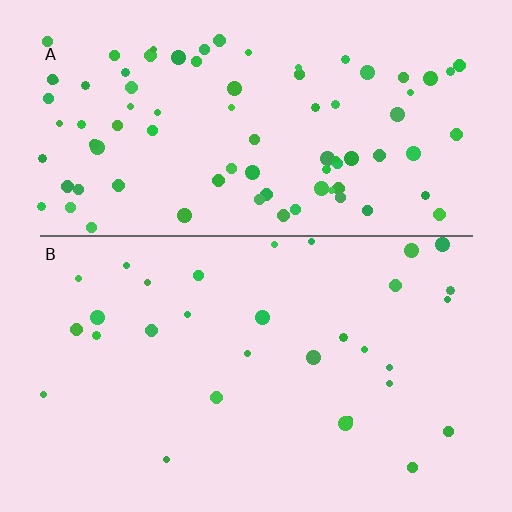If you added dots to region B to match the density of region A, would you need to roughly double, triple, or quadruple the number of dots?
Approximately triple.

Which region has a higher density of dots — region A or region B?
A (the top).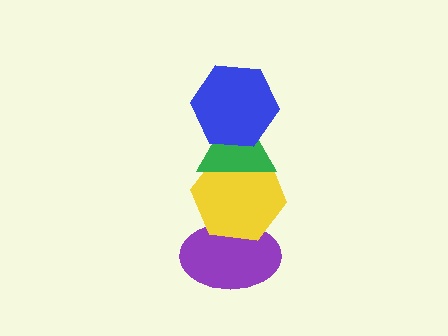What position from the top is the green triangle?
The green triangle is 2nd from the top.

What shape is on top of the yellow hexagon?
The green triangle is on top of the yellow hexagon.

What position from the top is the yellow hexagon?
The yellow hexagon is 3rd from the top.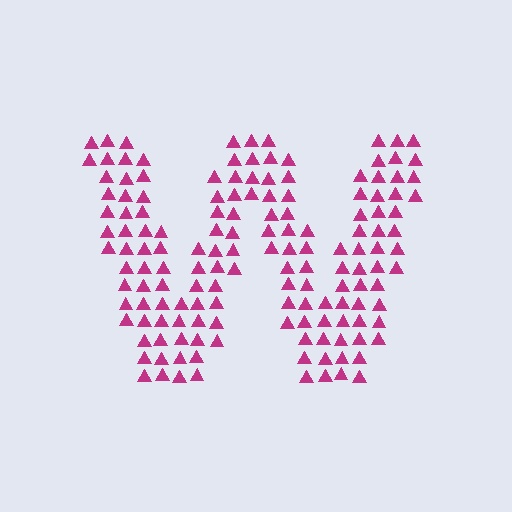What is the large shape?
The large shape is the letter W.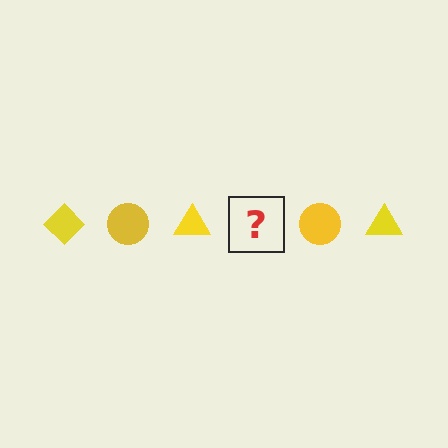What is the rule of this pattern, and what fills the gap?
The rule is that the pattern cycles through diamond, circle, triangle shapes in yellow. The gap should be filled with a yellow diamond.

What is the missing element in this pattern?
The missing element is a yellow diamond.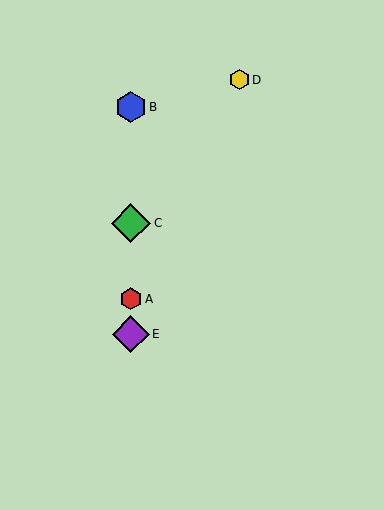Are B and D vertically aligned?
No, B is at x≈131 and D is at x≈239.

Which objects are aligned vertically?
Objects A, B, C, E are aligned vertically.